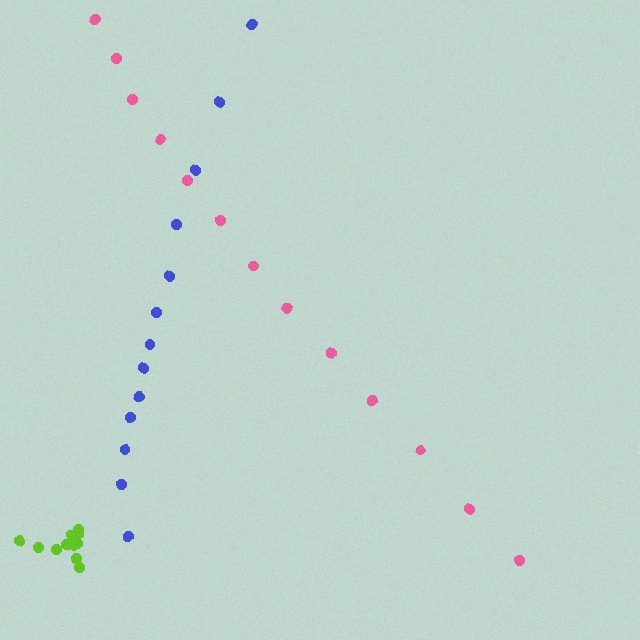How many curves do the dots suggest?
There are 3 distinct paths.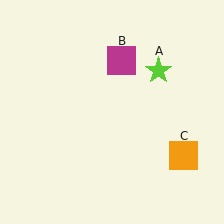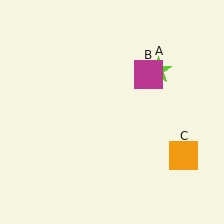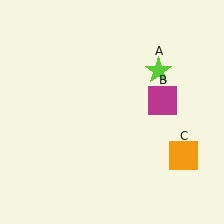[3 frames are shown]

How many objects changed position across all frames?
1 object changed position: magenta square (object B).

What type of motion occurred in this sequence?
The magenta square (object B) rotated clockwise around the center of the scene.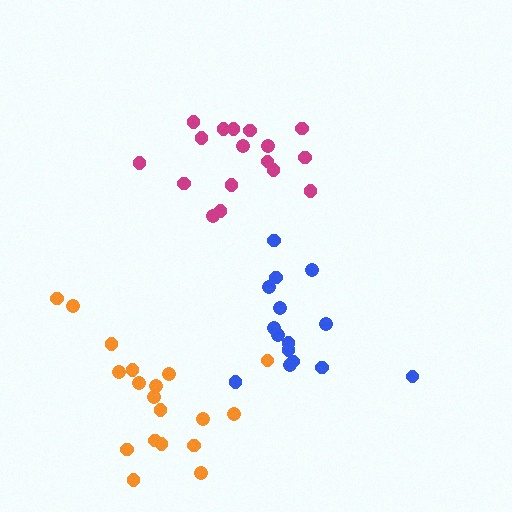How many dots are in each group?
Group 1: 17 dots, Group 2: 15 dots, Group 3: 19 dots (51 total).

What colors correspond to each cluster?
The clusters are colored: magenta, blue, orange.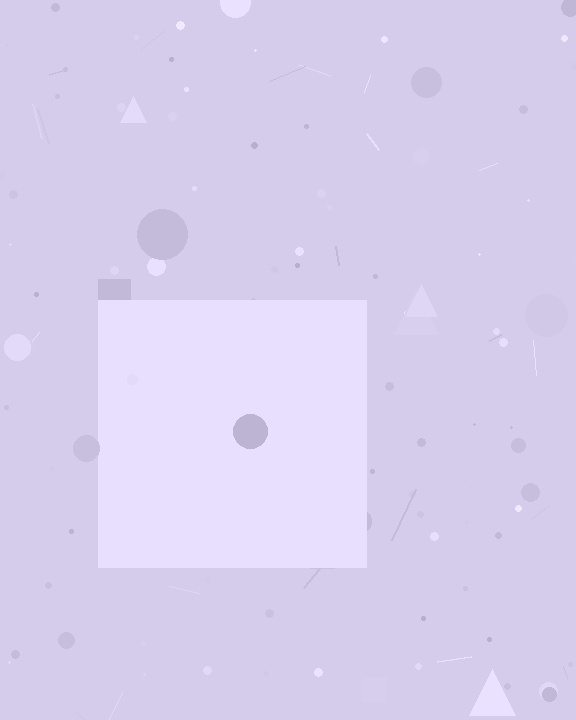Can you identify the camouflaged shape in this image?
The camouflaged shape is a square.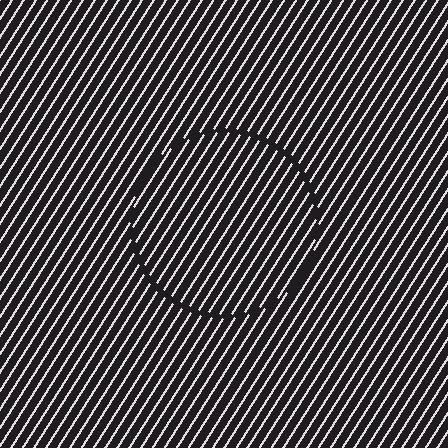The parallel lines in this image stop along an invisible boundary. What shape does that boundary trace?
An illusory circle. The interior of the shape contains the same grating, shifted by half a period — the contour is defined by the phase discontinuity where line-ends from the inner and outer gratings abut.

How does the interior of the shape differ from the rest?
The interior of the shape contains the same grating, shifted by half a period — the contour is defined by the phase discontinuity where line-ends from the inner and outer gratings abut.